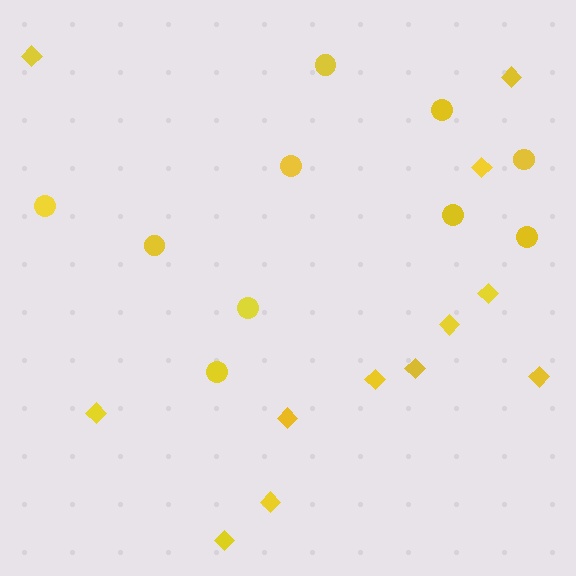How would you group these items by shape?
There are 2 groups: one group of diamonds (12) and one group of circles (10).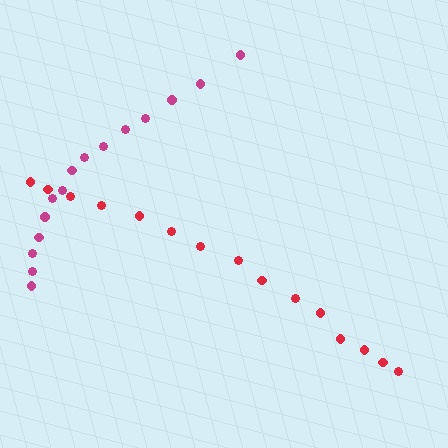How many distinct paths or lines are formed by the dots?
There are 2 distinct paths.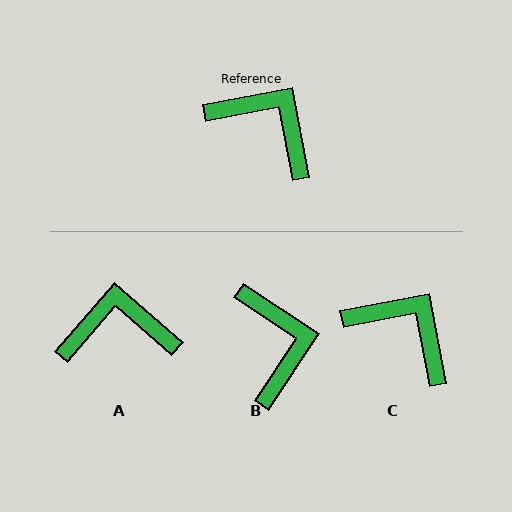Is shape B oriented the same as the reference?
No, it is off by about 44 degrees.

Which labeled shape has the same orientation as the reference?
C.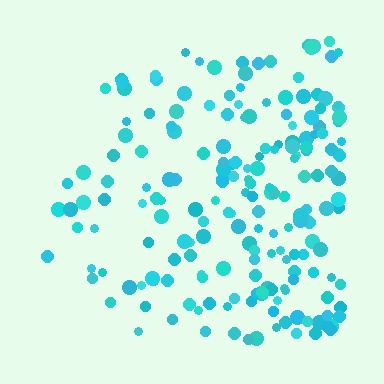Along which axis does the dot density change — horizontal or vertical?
Horizontal.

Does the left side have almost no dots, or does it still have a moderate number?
Still a moderate number, just noticeably fewer than the right.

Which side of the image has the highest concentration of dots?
The right.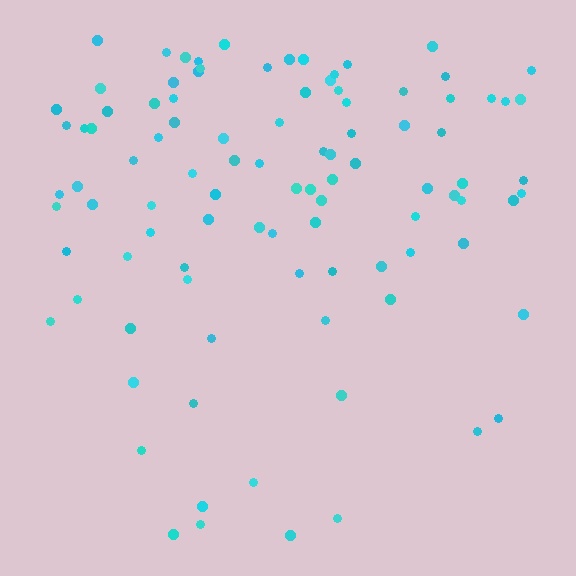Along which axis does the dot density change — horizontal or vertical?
Vertical.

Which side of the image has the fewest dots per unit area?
The bottom.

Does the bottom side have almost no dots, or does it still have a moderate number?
Still a moderate number, just noticeably fewer than the top.